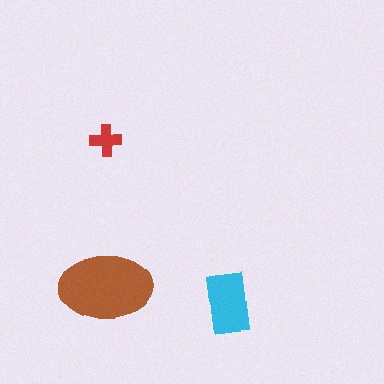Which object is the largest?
The brown ellipse.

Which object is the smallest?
The red cross.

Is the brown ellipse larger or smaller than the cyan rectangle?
Larger.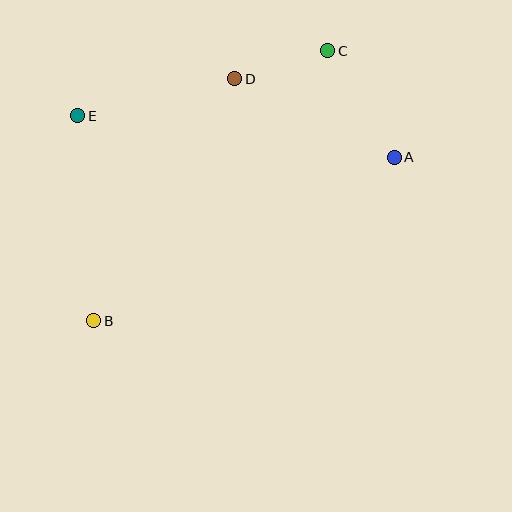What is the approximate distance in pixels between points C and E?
The distance between C and E is approximately 258 pixels.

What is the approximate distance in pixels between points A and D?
The distance between A and D is approximately 178 pixels.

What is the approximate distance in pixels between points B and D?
The distance between B and D is approximately 280 pixels.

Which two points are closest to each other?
Points C and D are closest to each other.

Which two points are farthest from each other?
Points B and C are farthest from each other.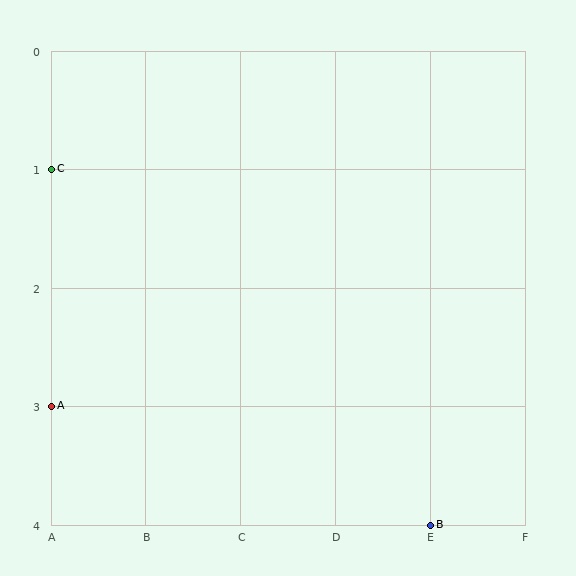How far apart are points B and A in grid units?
Points B and A are 4 columns and 1 row apart (about 4.1 grid units diagonally).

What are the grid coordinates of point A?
Point A is at grid coordinates (A, 3).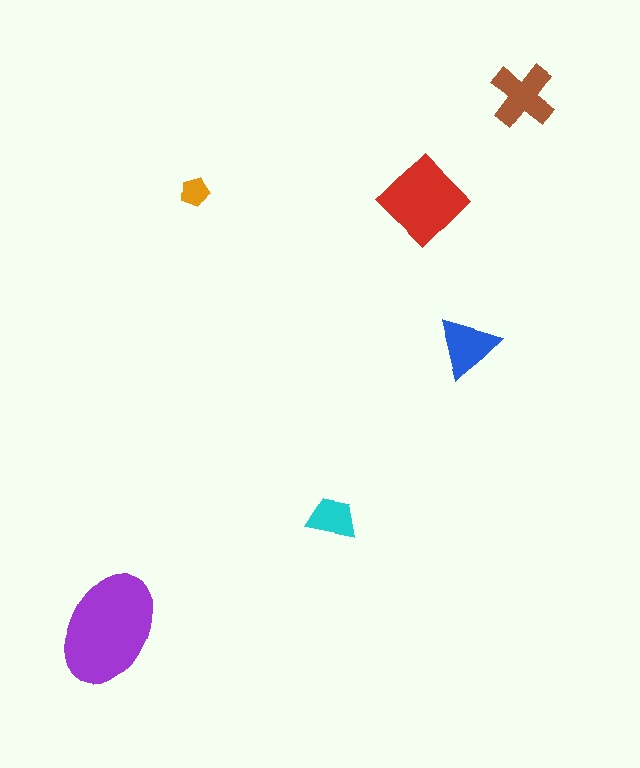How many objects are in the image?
There are 6 objects in the image.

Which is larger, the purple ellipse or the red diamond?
The purple ellipse.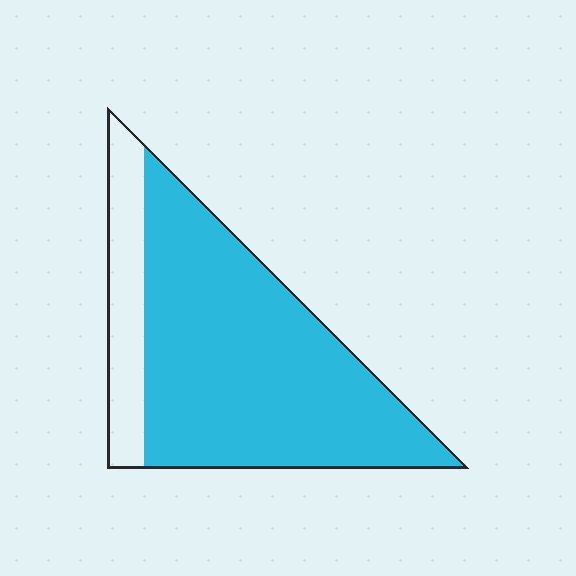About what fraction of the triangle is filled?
About four fifths (4/5).